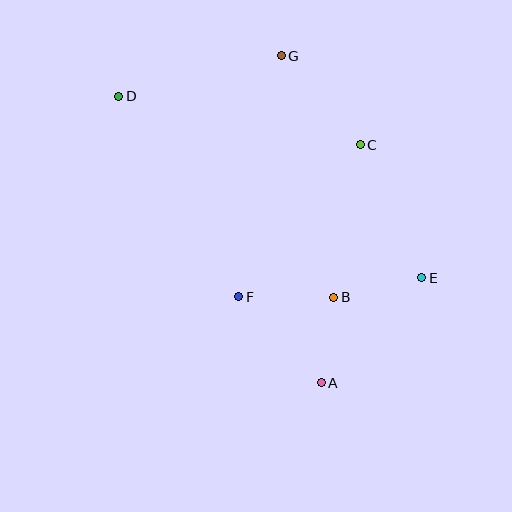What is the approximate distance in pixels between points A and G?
The distance between A and G is approximately 329 pixels.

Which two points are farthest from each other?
Points D and E are farthest from each other.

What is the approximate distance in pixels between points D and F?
The distance between D and F is approximately 234 pixels.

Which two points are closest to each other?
Points A and B are closest to each other.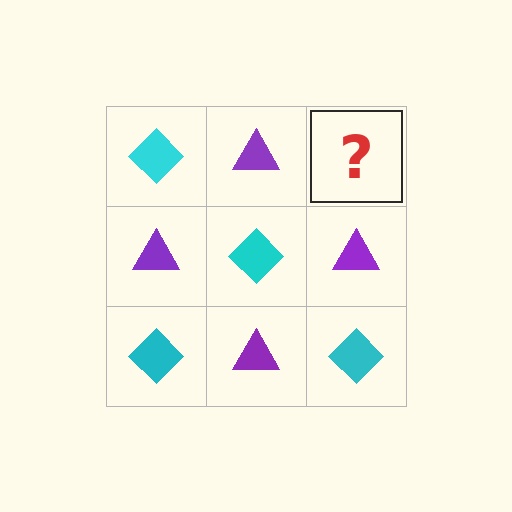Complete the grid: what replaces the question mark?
The question mark should be replaced with a cyan diamond.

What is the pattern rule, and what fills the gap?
The rule is that it alternates cyan diamond and purple triangle in a checkerboard pattern. The gap should be filled with a cyan diamond.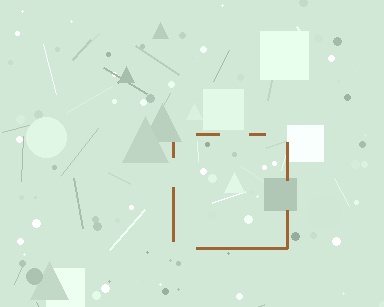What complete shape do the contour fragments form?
The contour fragments form a square.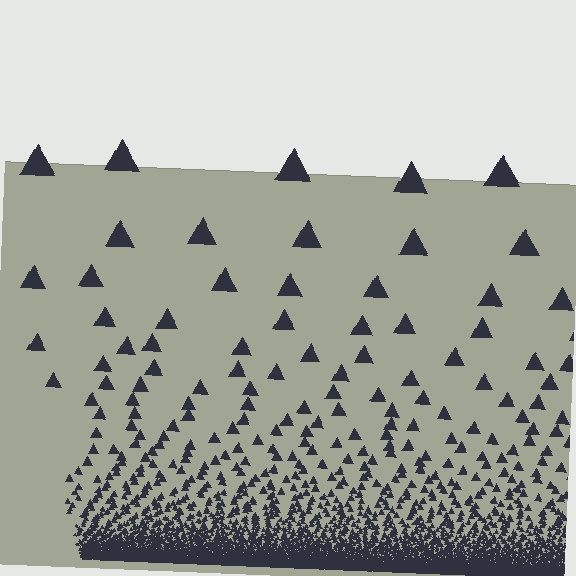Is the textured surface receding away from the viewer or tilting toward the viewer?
The surface appears to tilt toward the viewer. Texture elements get larger and sparser toward the top.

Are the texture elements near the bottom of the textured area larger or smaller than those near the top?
Smaller. The gradient is inverted — elements near the bottom are smaller and denser.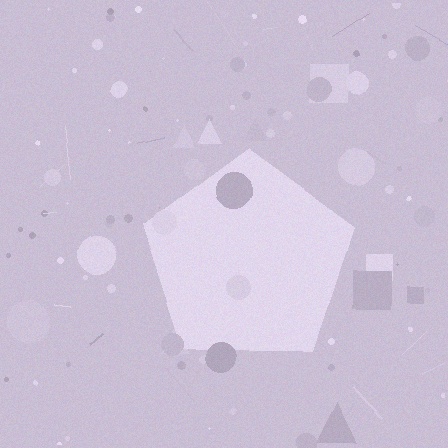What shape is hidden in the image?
A pentagon is hidden in the image.